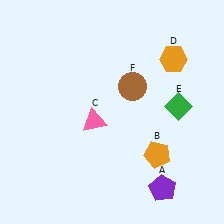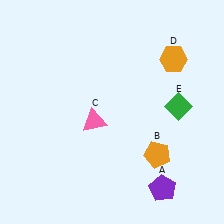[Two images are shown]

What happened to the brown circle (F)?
The brown circle (F) was removed in Image 2. It was in the top-right area of Image 1.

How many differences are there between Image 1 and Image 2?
There is 1 difference between the two images.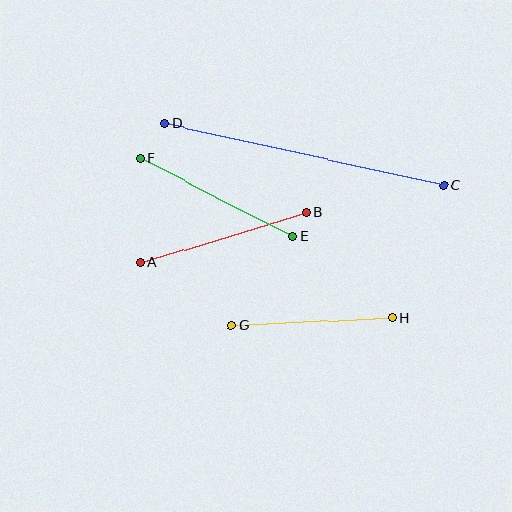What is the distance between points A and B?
The distance is approximately 174 pixels.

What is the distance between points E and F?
The distance is approximately 172 pixels.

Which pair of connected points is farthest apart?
Points C and D are farthest apart.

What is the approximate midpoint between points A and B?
The midpoint is at approximately (223, 238) pixels.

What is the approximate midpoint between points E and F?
The midpoint is at approximately (216, 197) pixels.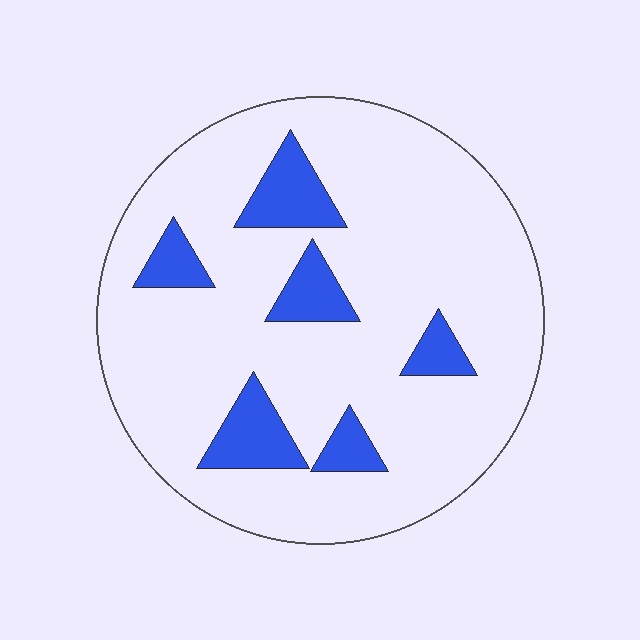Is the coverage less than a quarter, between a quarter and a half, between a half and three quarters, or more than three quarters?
Less than a quarter.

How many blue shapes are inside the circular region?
6.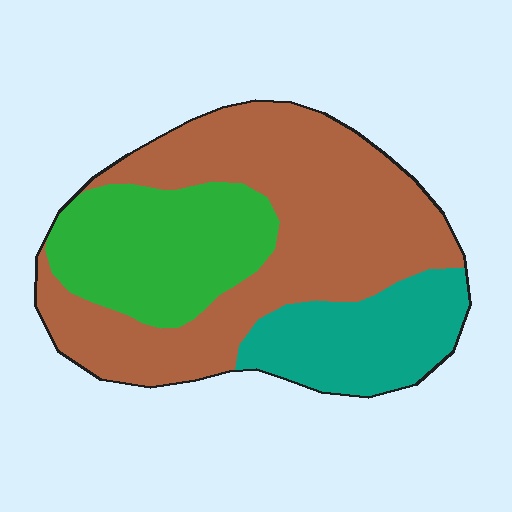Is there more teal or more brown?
Brown.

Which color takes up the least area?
Teal, at roughly 20%.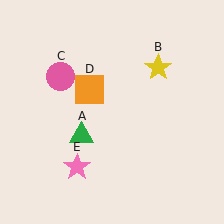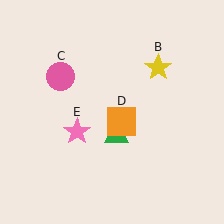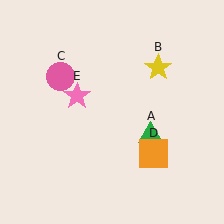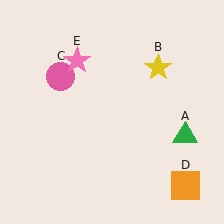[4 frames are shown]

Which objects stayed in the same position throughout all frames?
Yellow star (object B) and pink circle (object C) remained stationary.